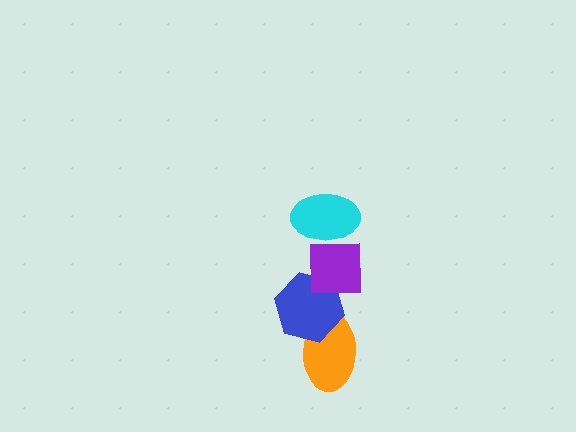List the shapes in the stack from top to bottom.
From top to bottom: the cyan ellipse, the purple square, the blue hexagon, the orange ellipse.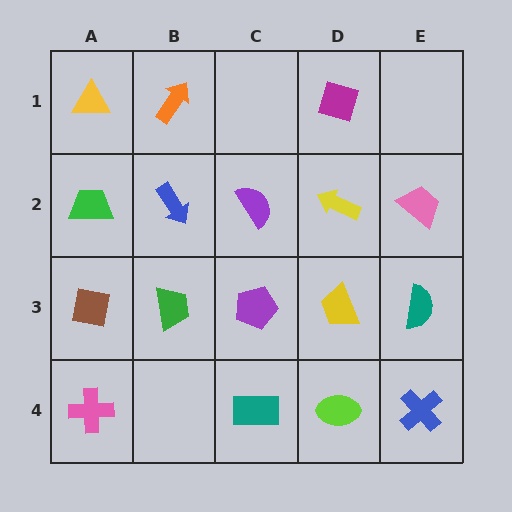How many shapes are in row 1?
3 shapes.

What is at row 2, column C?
A purple semicircle.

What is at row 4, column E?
A blue cross.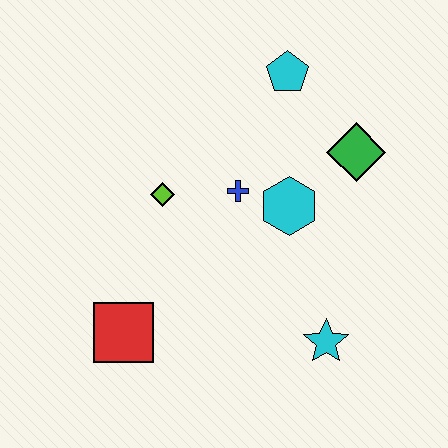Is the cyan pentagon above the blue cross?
Yes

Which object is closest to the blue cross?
The cyan hexagon is closest to the blue cross.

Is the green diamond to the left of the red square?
No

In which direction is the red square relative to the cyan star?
The red square is to the left of the cyan star.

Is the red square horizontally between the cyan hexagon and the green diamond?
No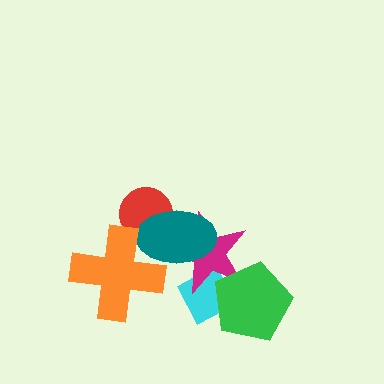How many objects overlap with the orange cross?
2 objects overlap with the orange cross.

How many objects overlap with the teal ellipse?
3 objects overlap with the teal ellipse.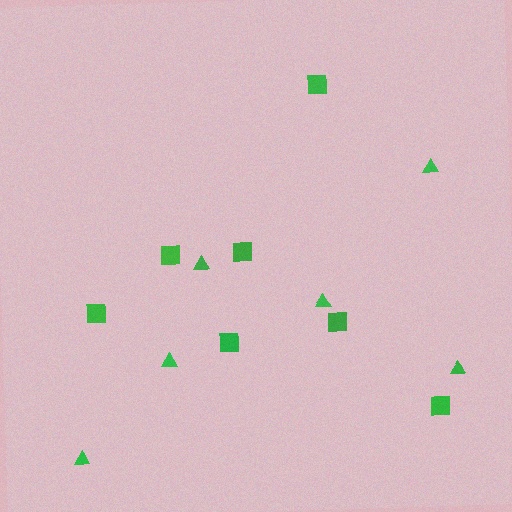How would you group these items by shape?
There are 2 groups: one group of triangles (6) and one group of squares (7).